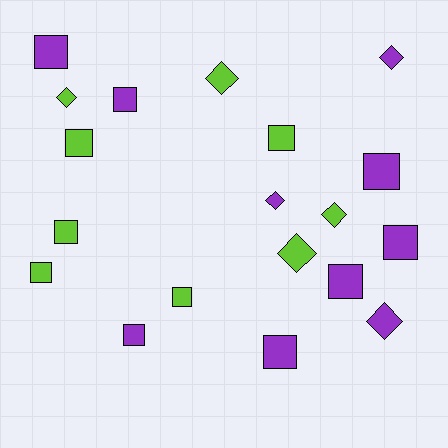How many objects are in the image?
There are 19 objects.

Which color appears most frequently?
Purple, with 10 objects.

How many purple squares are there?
There are 7 purple squares.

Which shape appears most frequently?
Square, with 12 objects.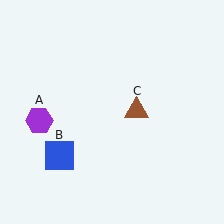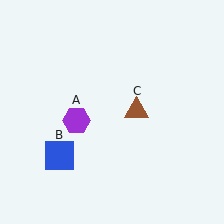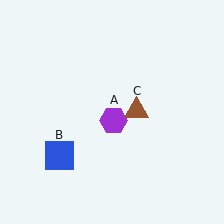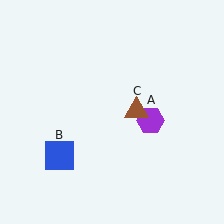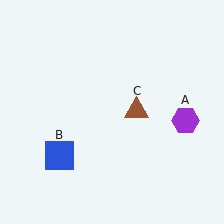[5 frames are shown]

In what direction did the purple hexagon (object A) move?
The purple hexagon (object A) moved right.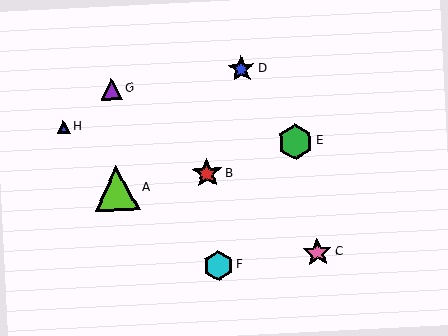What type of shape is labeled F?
Shape F is a cyan hexagon.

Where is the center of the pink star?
The center of the pink star is at (317, 253).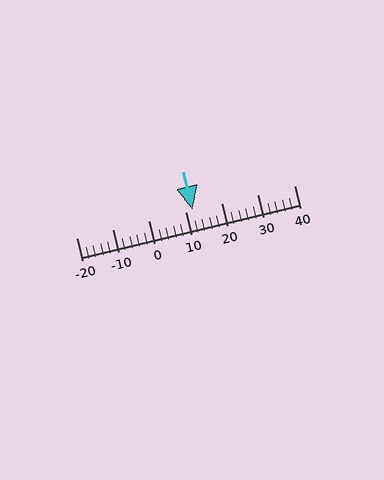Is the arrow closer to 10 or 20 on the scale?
The arrow is closer to 10.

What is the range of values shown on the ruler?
The ruler shows values from -20 to 40.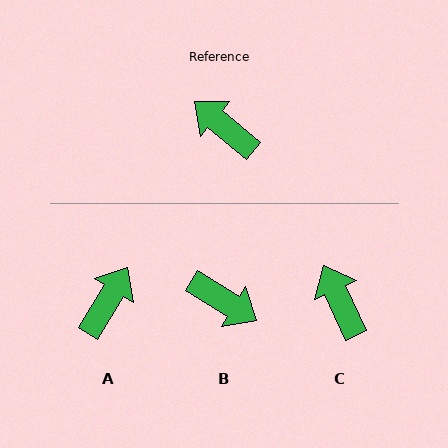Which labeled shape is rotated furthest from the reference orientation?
B, about 172 degrees away.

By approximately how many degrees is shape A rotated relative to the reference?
Approximately 81 degrees clockwise.